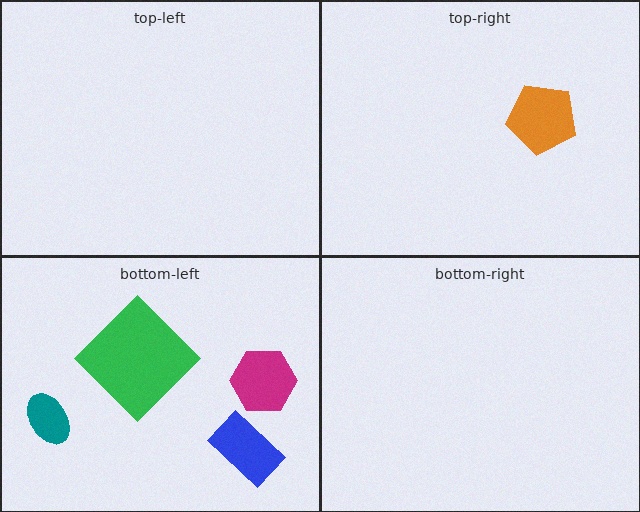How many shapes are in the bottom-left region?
4.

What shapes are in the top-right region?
The orange pentagon.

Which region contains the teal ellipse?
The bottom-left region.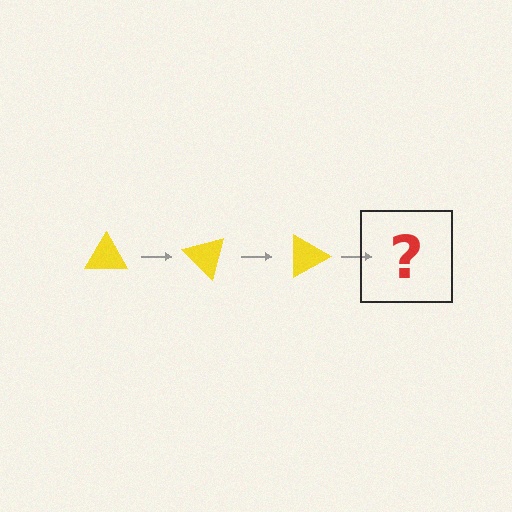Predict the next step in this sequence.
The next step is a yellow triangle rotated 135 degrees.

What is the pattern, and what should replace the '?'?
The pattern is that the triangle rotates 45 degrees each step. The '?' should be a yellow triangle rotated 135 degrees.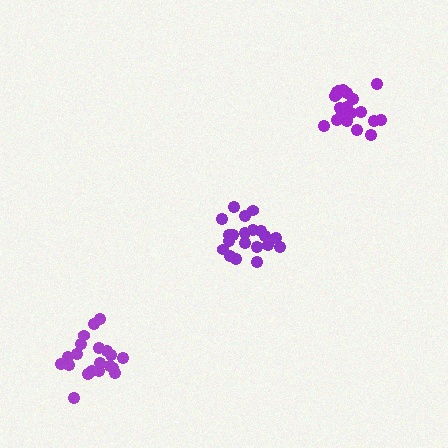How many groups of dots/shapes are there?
There are 3 groups.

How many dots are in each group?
Group 1: 20 dots, Group 2: 20 dots, Group 3: 20 dots (60 total).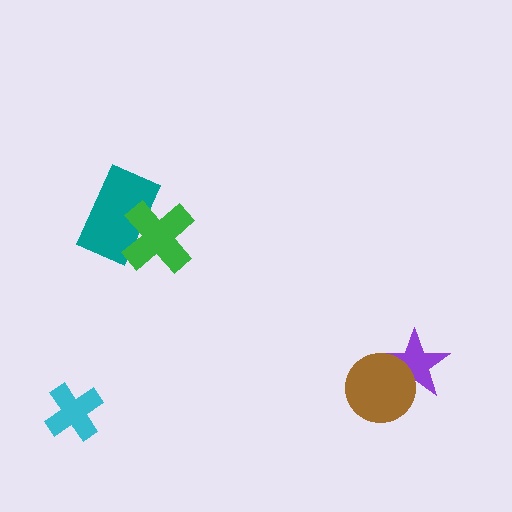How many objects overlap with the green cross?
1 object overlaps with the green cross.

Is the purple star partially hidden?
Yes, it is partially covered by another shape.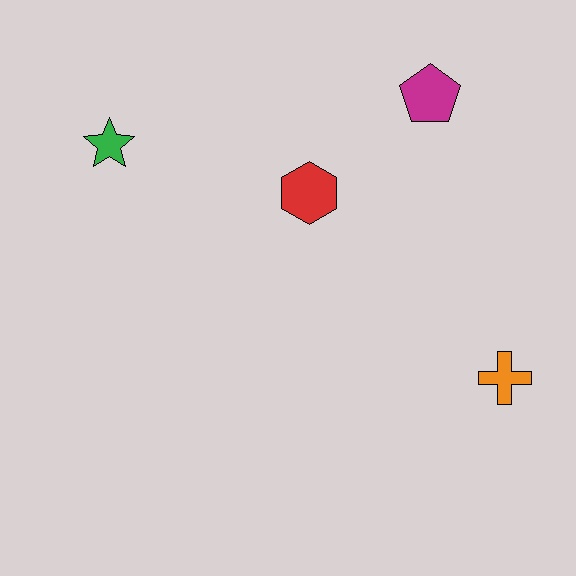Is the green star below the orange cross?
No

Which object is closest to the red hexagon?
The magenta pentagon is closest to the red hexagon.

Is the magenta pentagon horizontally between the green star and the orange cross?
Yes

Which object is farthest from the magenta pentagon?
The green star is farthest from the magenta pentagon.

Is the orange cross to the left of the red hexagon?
No